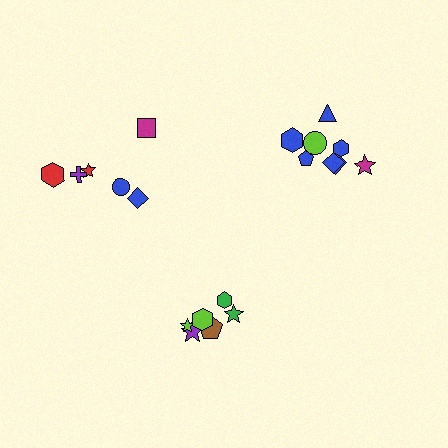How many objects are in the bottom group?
There are 6 objects.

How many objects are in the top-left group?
There are 6 objects.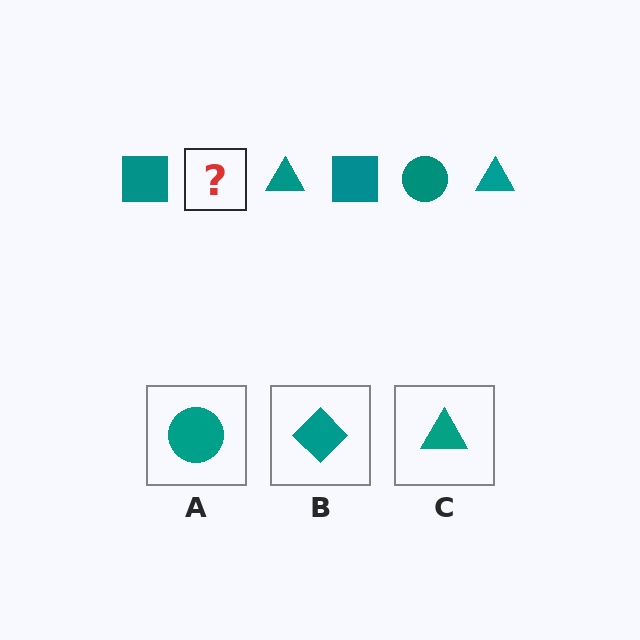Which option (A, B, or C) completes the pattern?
A.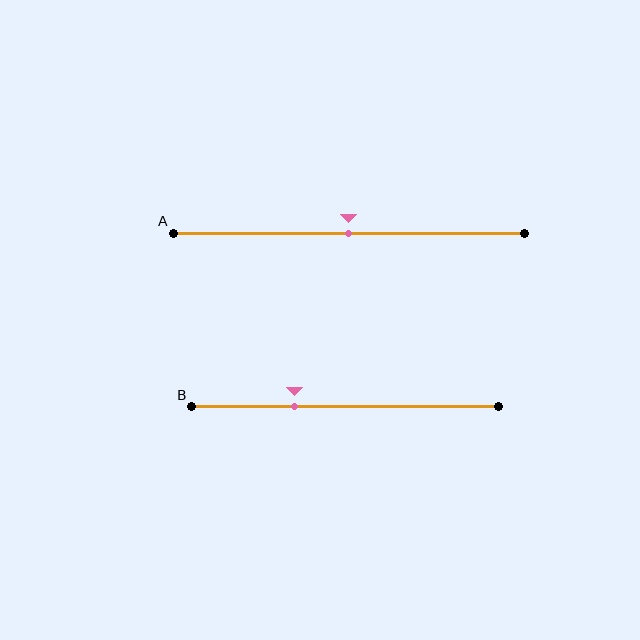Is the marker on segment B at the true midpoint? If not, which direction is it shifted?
No, the marker on segment B is shifted to the left by about 16% of the segment length.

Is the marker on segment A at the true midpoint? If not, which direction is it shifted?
Yes, the marker on segment A is at the true midpoint.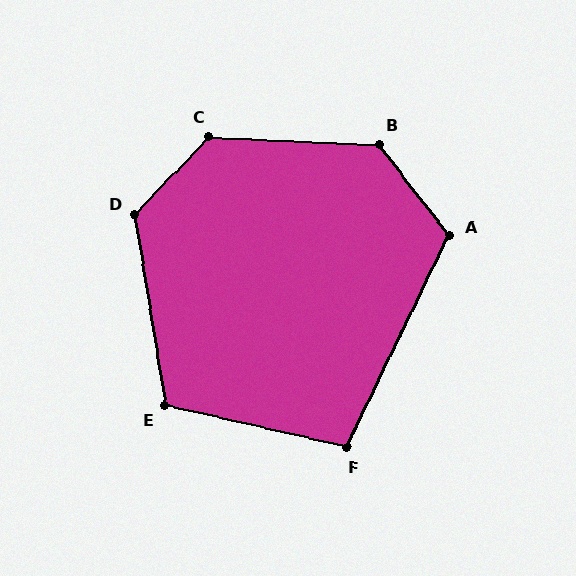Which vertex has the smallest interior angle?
F, at approximately 103 degrees.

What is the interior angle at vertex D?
Approximately 127 degrees (obtuse).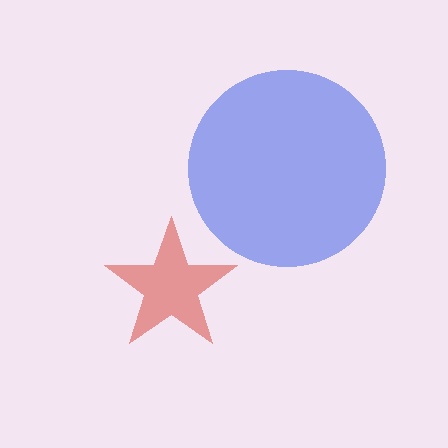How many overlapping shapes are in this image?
There are 2 overlapping shapes in the image.